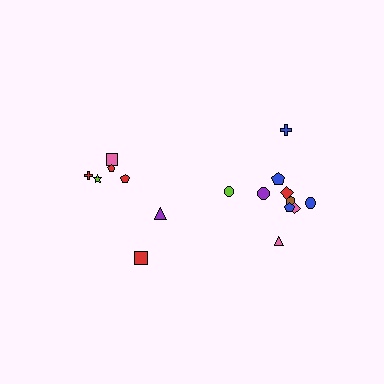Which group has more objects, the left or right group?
The right group.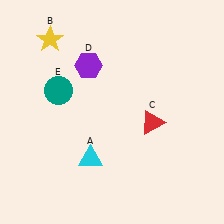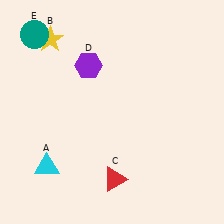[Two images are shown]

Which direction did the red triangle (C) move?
The red triangle (C) moved down.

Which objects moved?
The objects that moved are: the cyan triangle (A), the red triangle (C), the teal circle (E).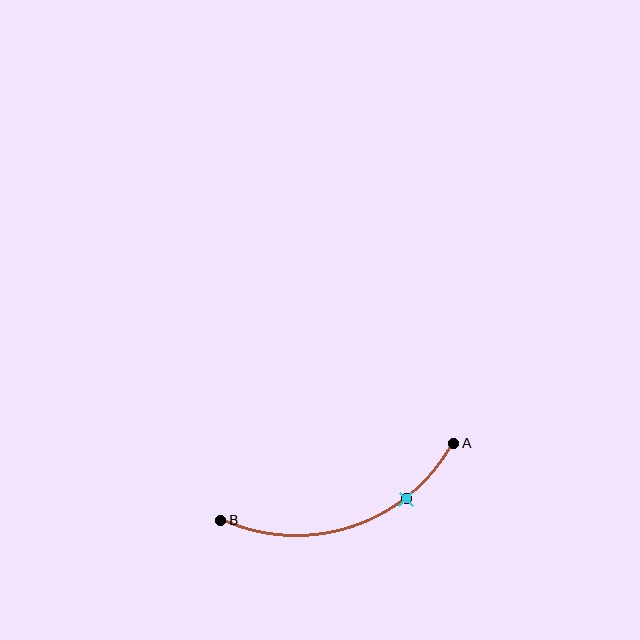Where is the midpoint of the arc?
The arc midpoint is the point on the curve farthest from the straight line joining A and B. It sits below that line.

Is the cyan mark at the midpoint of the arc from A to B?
No. The cyan mark lies on the arc but is closer to endpoint A. The arc midpoint would be at the point on the curve equidistant along the arc from both A and B.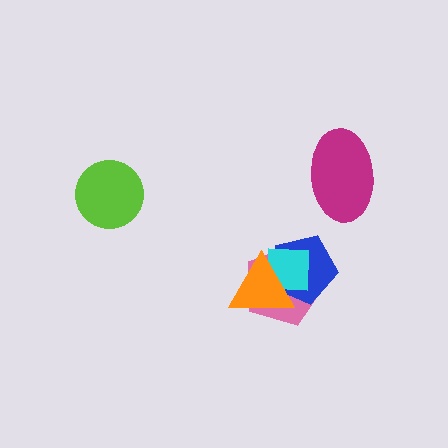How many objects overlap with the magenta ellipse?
0 objects overlap with the magenta ellipse.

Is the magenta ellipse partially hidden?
No, no other shape covers it.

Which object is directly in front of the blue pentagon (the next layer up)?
The cyan square is directly in front of the blue pentagon.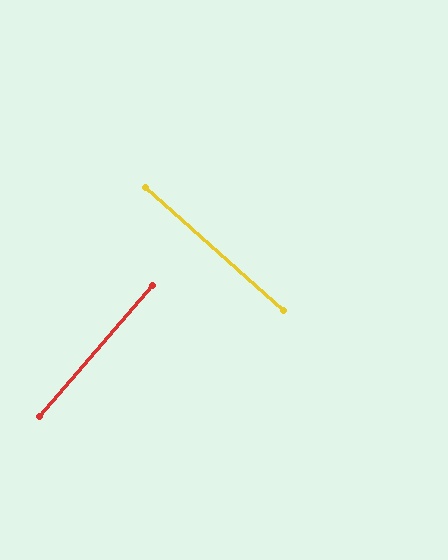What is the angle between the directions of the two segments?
Approximately 89 degrees.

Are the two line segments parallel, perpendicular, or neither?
Perpendicular — they meet at approximately 89°.